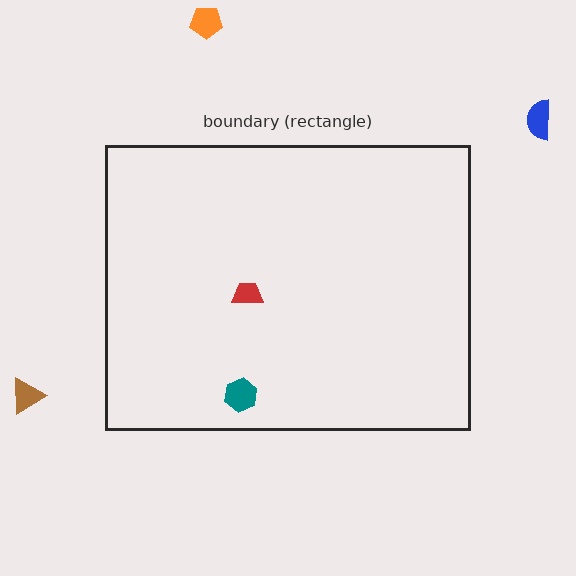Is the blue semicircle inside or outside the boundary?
Outside.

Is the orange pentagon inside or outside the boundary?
Outside.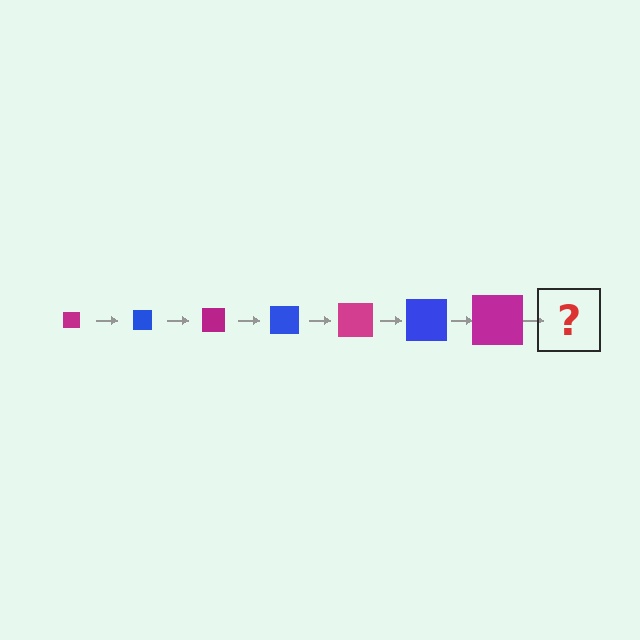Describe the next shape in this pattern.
It should be a blue square, larger than the previous one.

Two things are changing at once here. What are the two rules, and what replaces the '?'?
The two rules are that the square grows larger each step and the color cycles through magenta and blue. The '?' should be a blue square, larger than the previous one.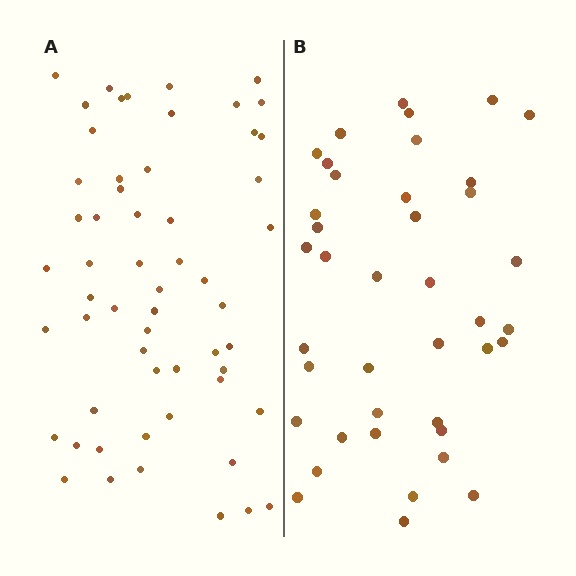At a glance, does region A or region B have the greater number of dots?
Region A (the left region) has more dots.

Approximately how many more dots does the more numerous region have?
Region A has approximately 15 more dots than region B.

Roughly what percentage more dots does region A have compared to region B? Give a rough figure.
About 40% more.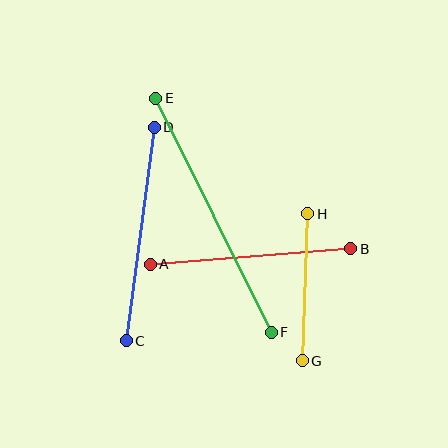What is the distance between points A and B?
The distance is approximately 201 pixels.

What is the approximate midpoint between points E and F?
The midpoint is at approximately (214, 215) pixels.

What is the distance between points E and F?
The distance is approximately 261 pixels.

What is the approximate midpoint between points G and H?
The midpoint is at approximately (305, 287) pixels.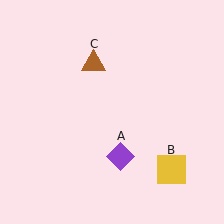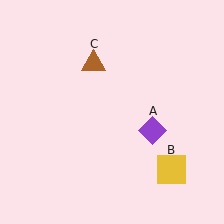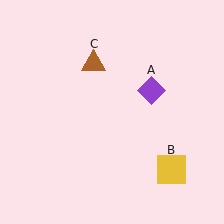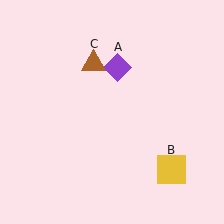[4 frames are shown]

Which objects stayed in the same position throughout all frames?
Yellow square (object B) and brown triangle (object C) remained stationary.